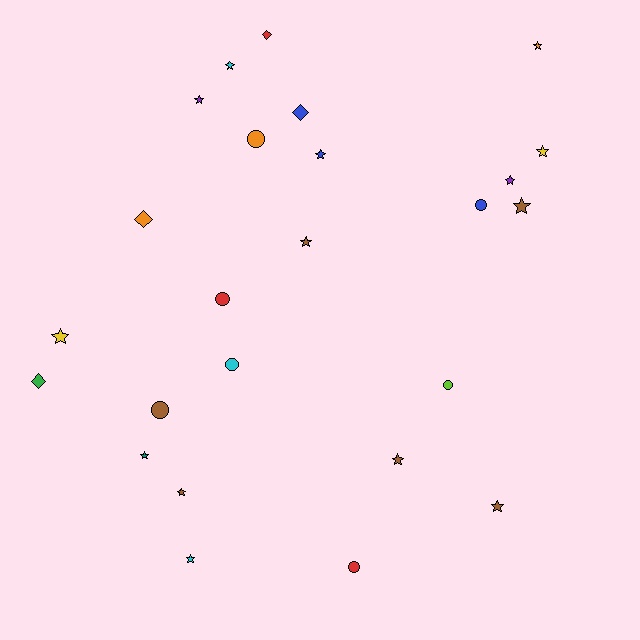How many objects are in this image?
There are 25 objects.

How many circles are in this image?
There are 7 circles.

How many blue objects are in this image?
There are 3 blue objects.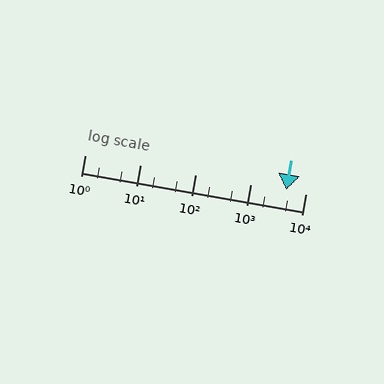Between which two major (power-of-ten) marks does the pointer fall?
The pointer is between 1000 and 10000.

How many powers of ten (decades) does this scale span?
The scale spans 4 decades, from 1 to 10000.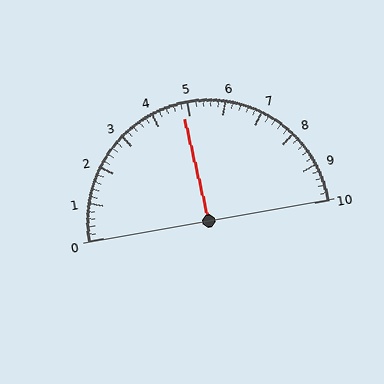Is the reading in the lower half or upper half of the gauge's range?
The reading is in the lower half of the range (0 to 10).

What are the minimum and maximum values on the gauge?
The gauge ranges from 0 to 10.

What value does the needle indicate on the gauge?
The needle indicates approximately 4.8.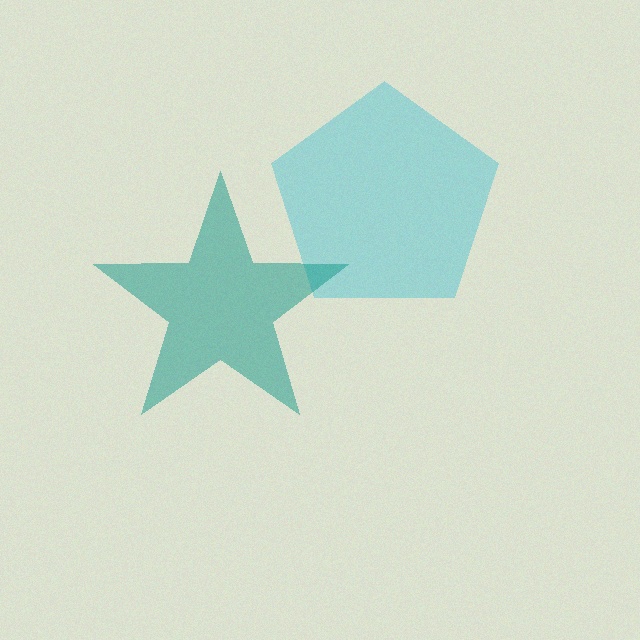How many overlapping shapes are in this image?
There are 2 overlapping shapes in the image.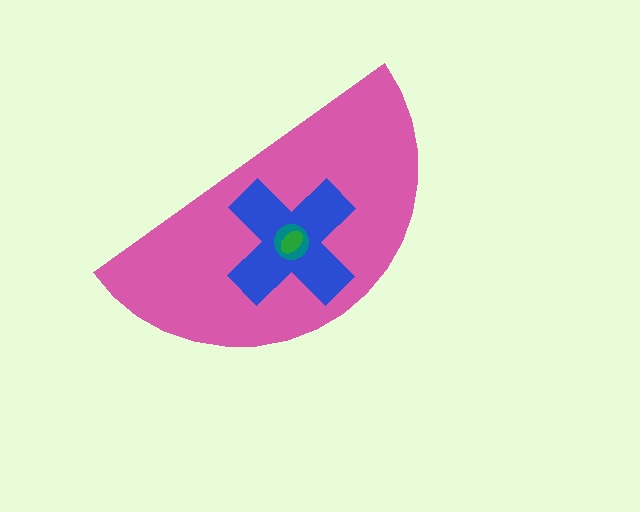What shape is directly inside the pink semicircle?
The blue cross.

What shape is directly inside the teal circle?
The green ellipse.